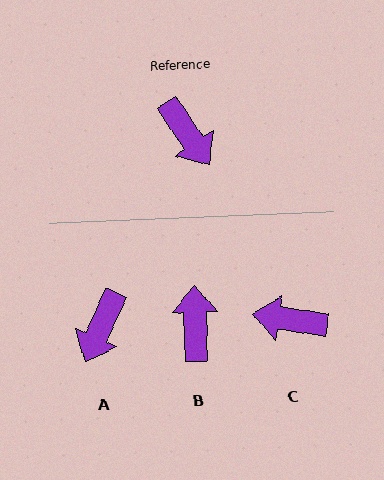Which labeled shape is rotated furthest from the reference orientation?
B, about 147 degrees away.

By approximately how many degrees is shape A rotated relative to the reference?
Approximately 58 degrees clockwise.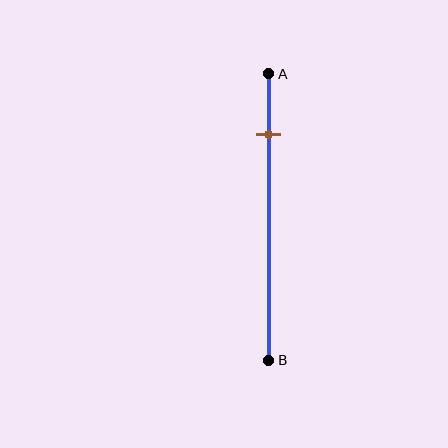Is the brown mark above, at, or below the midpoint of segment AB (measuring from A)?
The brown mark is above the midpoint of segment AB.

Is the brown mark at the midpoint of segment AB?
No, the mark is at about 20% from A, not at the 50% midpoint.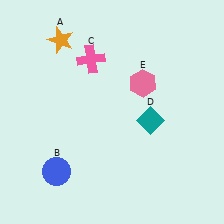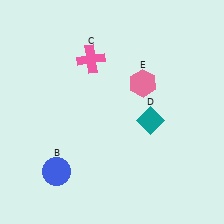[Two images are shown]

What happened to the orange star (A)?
The orange star (A) was removed in Image 2. It was in the top-left area of Image 1.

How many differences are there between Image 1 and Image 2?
There is 1 difference between the two images.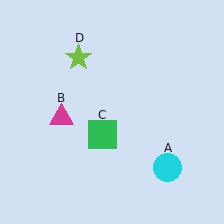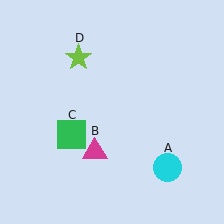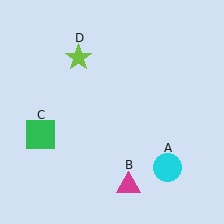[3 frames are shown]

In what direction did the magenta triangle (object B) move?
The magenta triangle (object B) moved down and to the right.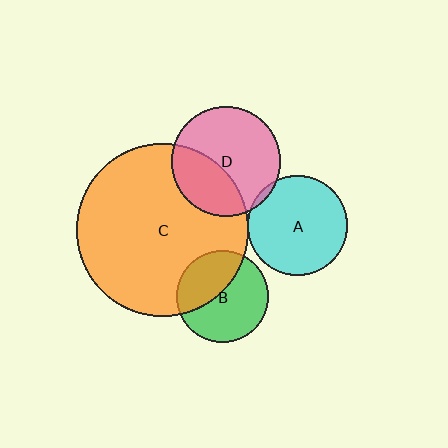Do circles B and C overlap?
Yes.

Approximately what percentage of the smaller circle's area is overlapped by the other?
Approximately 40%.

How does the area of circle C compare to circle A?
Approximately 3.0 times.